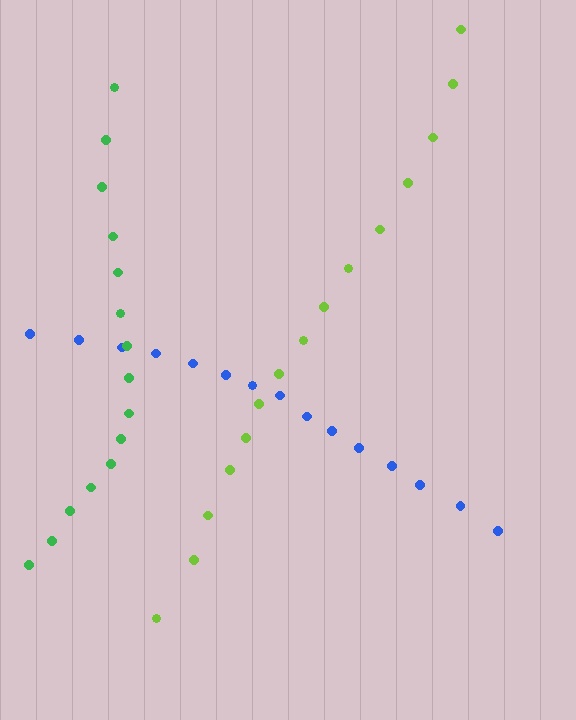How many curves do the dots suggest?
There are 3 distinct paths.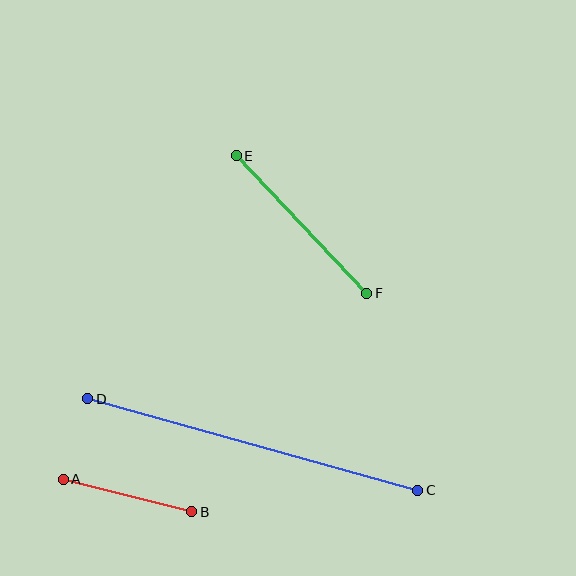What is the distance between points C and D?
The distance is approximately 343 pixels.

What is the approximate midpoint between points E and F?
The midpoint is at approximately (302, 224) pixels.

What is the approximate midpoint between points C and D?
The midpoint is at approximately (253, 444) pixels.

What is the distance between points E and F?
The distance is approximately 190 pixels.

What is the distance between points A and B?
The distance is approximately 133 pixels.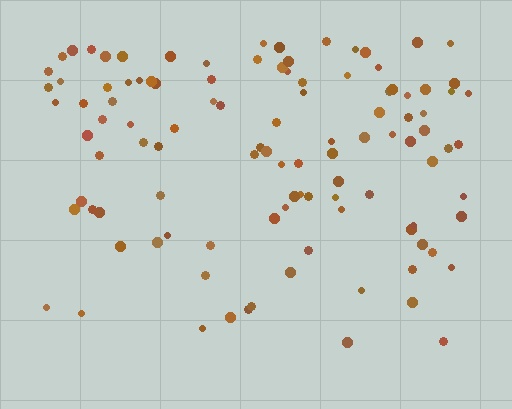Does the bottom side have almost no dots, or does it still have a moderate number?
Still a moderate number, just noticeably fewer than the top.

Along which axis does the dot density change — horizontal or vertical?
Vertical.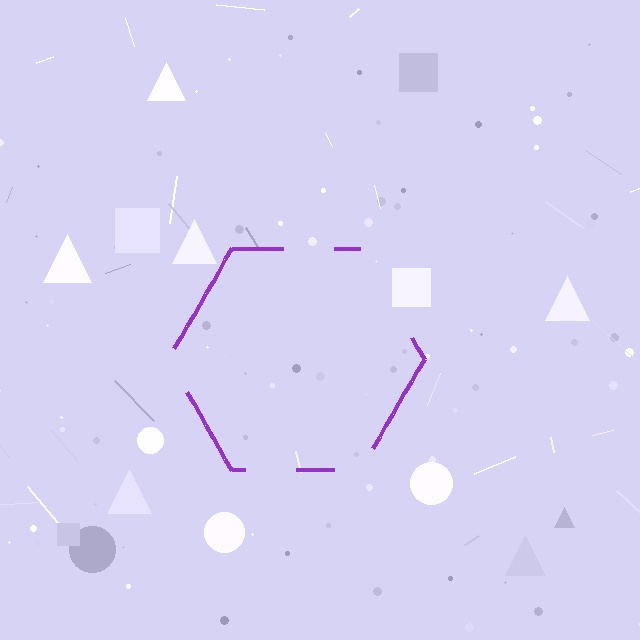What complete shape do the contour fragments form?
The contour fragments form a hexagon.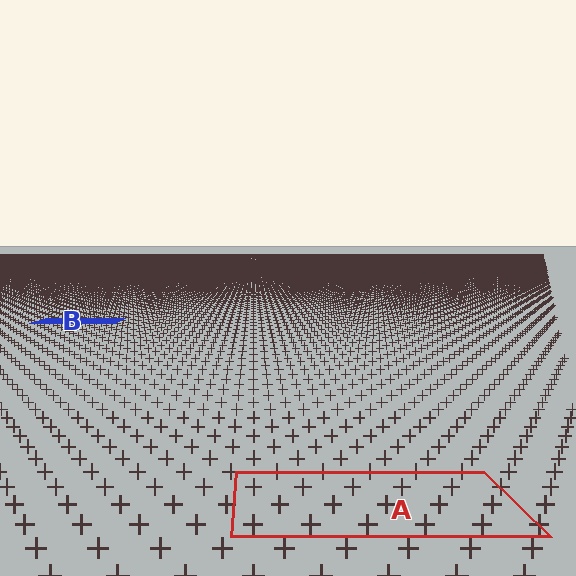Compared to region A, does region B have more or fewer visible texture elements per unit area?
Region B has more texture elements per unit area — they are packed more densely because it is farther away.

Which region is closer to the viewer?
Region A is closer. The texture elements there are larger and more spread out.